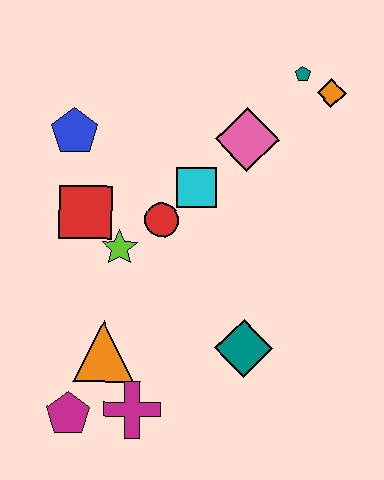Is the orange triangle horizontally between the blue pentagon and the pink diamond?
Yes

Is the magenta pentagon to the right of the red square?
No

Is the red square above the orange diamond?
No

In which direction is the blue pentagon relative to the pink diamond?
The blue pentagon is to the left of the pink diamond.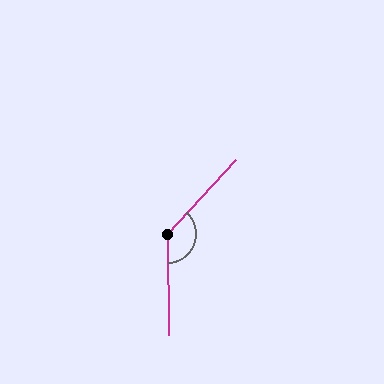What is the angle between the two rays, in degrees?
Approximately 136 degrees.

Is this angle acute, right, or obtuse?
It is obtuse.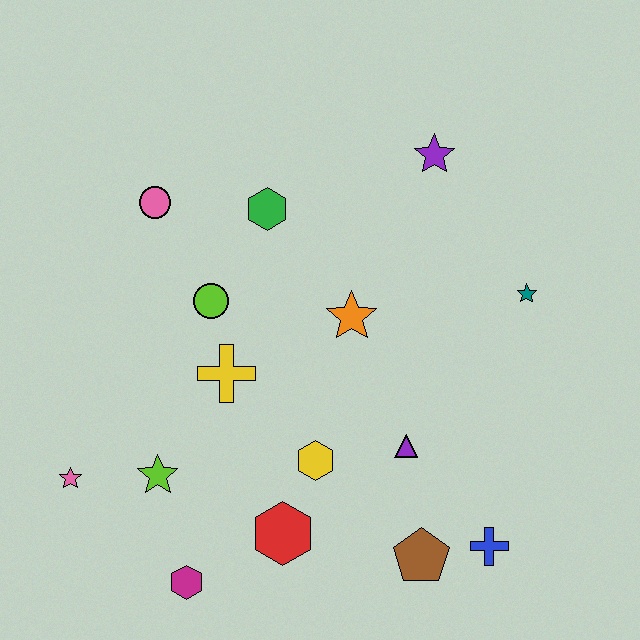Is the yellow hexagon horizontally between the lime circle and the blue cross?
Yes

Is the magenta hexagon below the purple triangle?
Yes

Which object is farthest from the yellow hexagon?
The purple star is farthest from the yellow hexagon.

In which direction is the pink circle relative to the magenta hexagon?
The pink circle is above the magenta hexagon.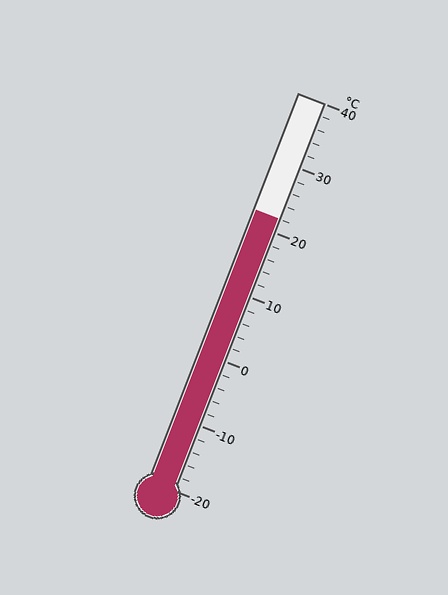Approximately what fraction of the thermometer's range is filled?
The thermometer is filled to approximately 70% of its range.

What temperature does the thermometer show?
The thermometer shows approximately 22°C.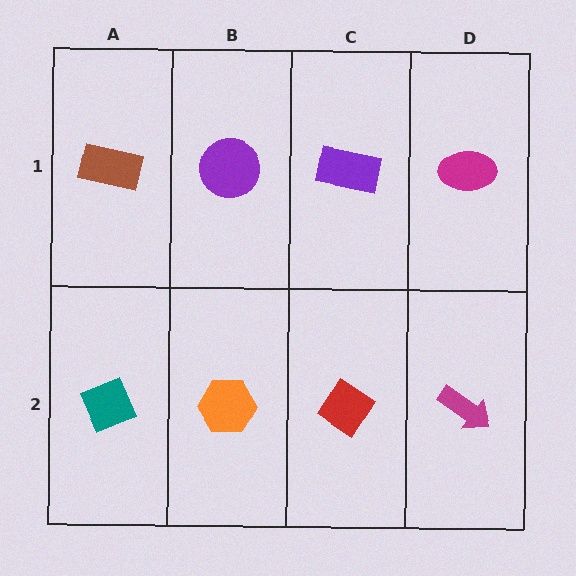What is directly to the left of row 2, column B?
A teal diamond.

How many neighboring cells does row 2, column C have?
3.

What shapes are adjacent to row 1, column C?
A red diamond (row 2, column C), a purple circle (row 1, column B), a magenta ellipse (row 1, column D).